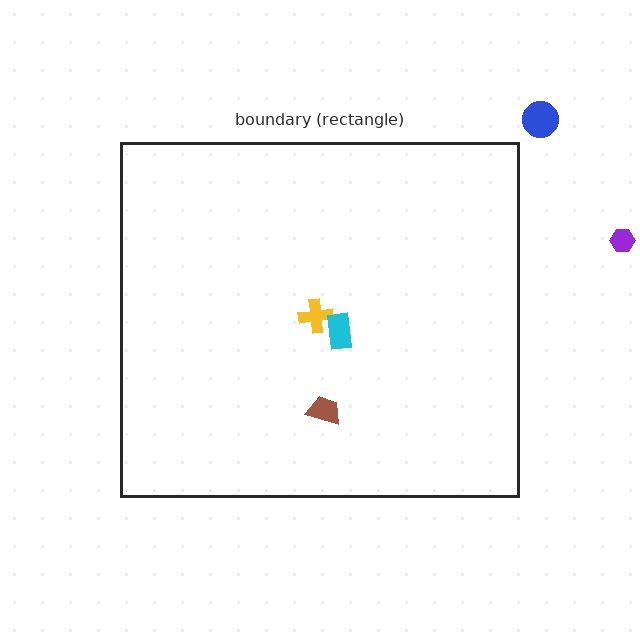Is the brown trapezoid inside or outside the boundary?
Inside.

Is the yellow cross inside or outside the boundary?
Inside.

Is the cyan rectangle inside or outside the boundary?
Inside.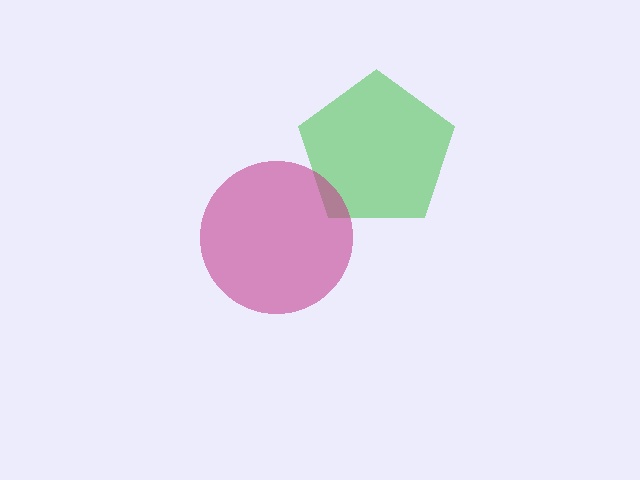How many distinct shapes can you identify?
There are 2 distinct shapes: a green pentagon, a magenta circle.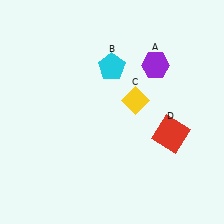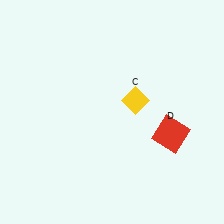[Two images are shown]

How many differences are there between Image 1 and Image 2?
There are 2 differences between the two images.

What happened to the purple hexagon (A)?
The purple hexagon (A) was removed in Image 2. It was in the top-right area of Image 1.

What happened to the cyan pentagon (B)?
The cyan pentagon (B) was removed in Image 2. It was in the top-left area of Image 1.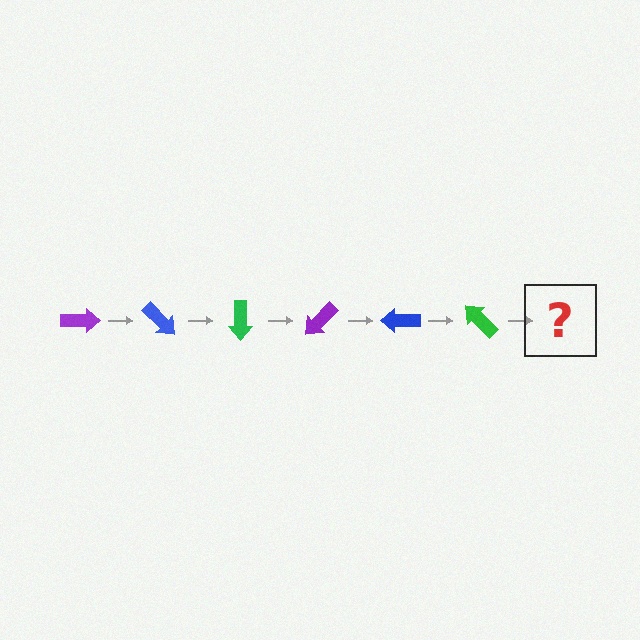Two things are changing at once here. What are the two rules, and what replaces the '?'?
The two rules are that it rotates 45 degrees each step and the color cycles through purple, blue, and green. The '?' should be a purple arrow, rotated 270 degrees from the start.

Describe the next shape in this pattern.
It should be a purple arrow, rotated 270 degrees from the start.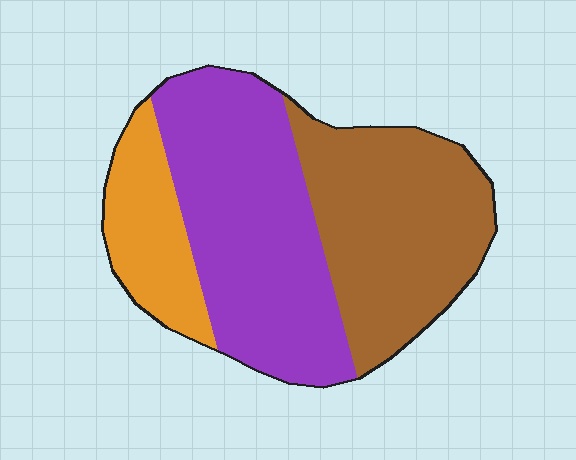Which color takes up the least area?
Orange, at roughly 15%.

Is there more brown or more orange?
Brown.